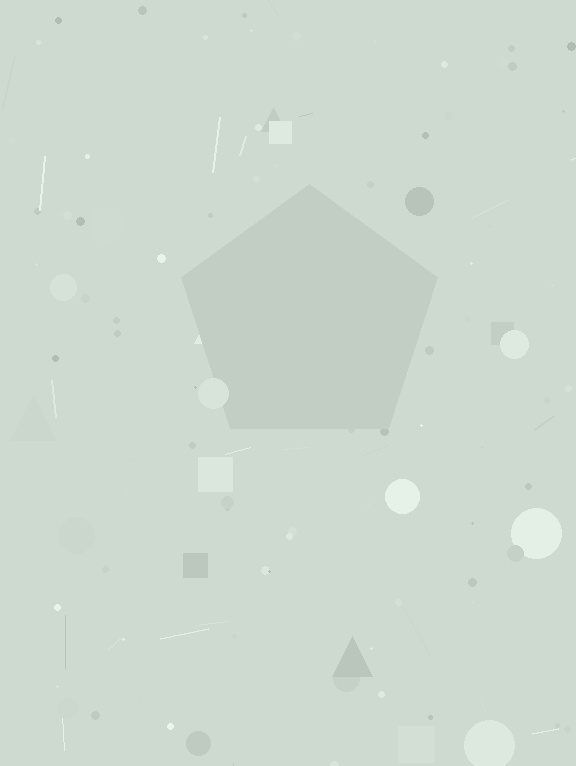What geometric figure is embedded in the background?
A pentagon is embedded in the background.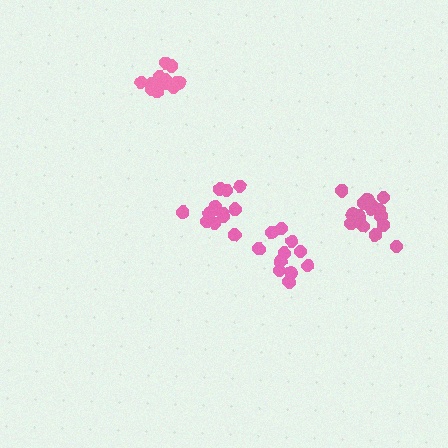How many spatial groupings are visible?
There are 4 spatial groupings.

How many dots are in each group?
Group 1: 13 dots, Group 2: 12 dots, Group 3: 16 dots, Group 4: 11 dots (52 total).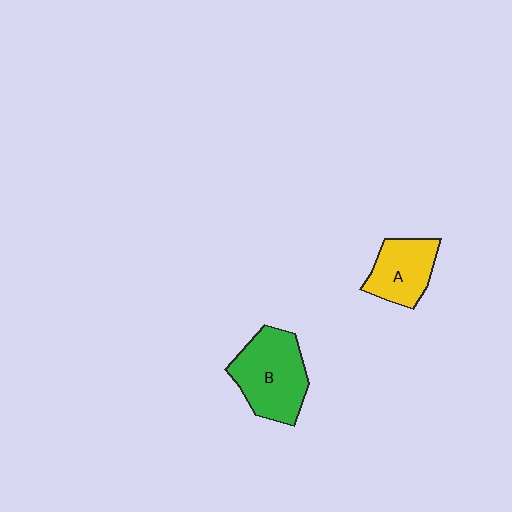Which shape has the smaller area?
Shape A (yellow).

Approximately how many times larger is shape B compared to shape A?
Approximately 1.5 times.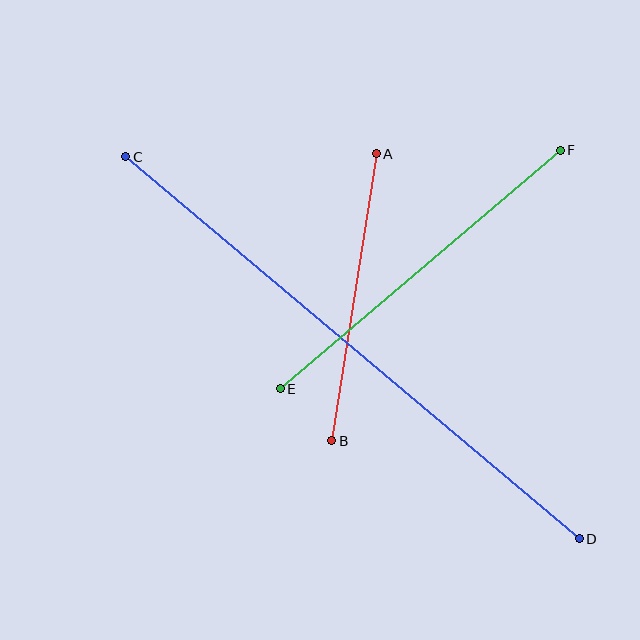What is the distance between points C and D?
The distance is approximately 593 pixels.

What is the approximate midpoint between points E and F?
The midpoint is at approximately (420, 269) pixels.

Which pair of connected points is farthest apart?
Points C and D are farthest apart.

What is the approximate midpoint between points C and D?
The midpoint is at approximately (352, 348) pixels.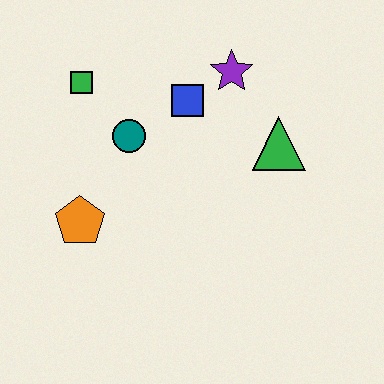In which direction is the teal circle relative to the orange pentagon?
The teal circle is above the orange pentagon.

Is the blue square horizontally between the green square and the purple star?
Yes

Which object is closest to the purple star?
The blue square is closest to the purple star.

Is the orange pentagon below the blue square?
Yes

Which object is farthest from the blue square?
The orange pentagon is farthest from the blue square.